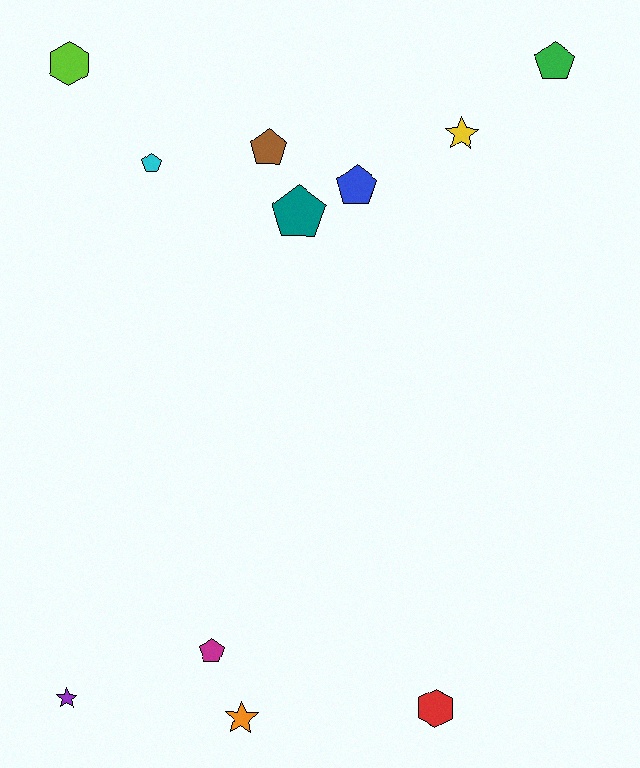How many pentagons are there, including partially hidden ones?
There are 6 pentagons.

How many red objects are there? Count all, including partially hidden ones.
There is 1 red object.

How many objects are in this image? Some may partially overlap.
There are 11 objects.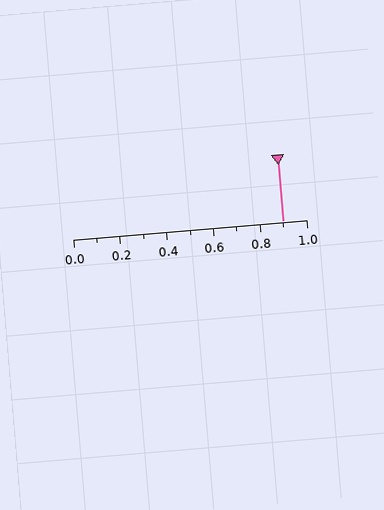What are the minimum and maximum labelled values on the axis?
The axis runs from 0.0 to 1.0.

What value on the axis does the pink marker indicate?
The marker indicates approximately 0.9.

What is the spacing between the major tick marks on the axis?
The major ticks are spaced 0.2 apart.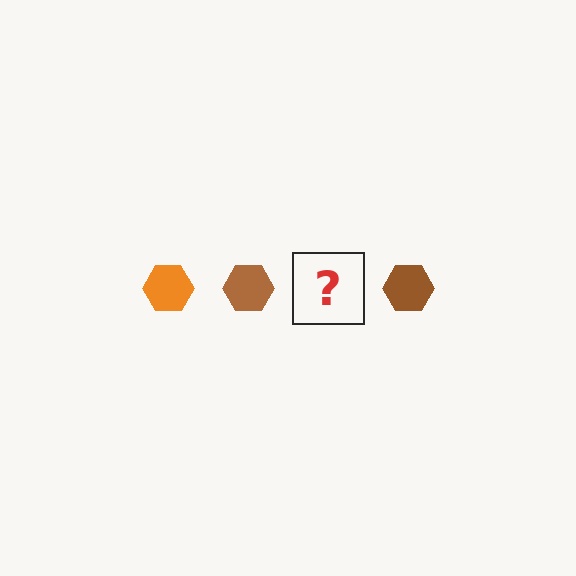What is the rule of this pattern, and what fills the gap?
The rule is that the pattern cycles through orange, brown hexagons. The gap should be filled with an orange hexagon.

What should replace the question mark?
The question mark should be replaced with an orange hexagon.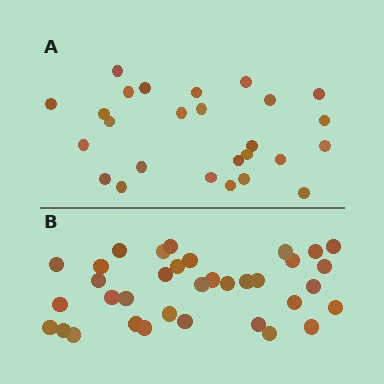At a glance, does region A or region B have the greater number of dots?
Region B (the bottom region) has more dots.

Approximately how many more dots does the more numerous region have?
Region B has roughly 8 or so more dots than region A.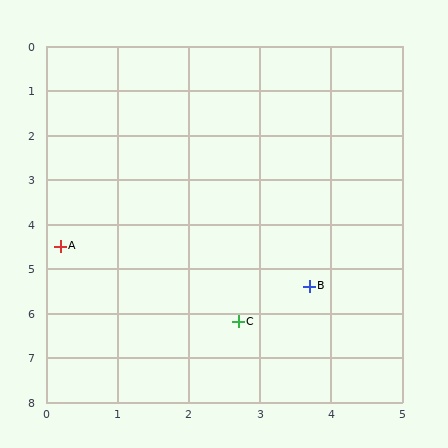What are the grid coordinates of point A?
Point A is at approximately (0.2, 4.5).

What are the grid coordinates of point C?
Point C is at approximately (2.7, 6.2).